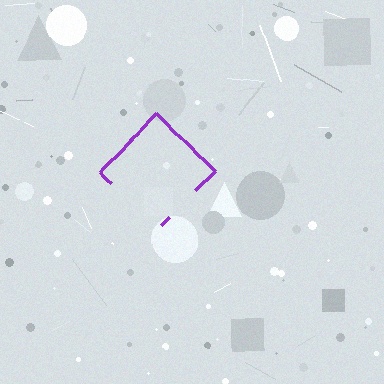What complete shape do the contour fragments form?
The contour fragments form a diamond.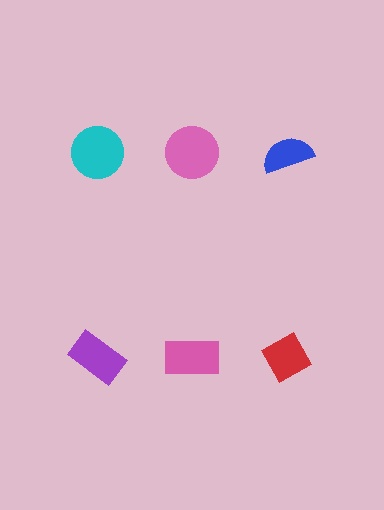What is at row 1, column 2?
A pink circle.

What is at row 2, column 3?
A red diamond.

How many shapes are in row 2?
3 shapes.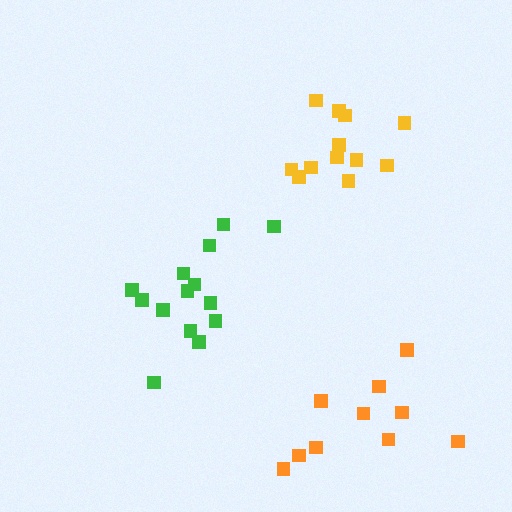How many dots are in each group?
Group 1: 14 dots, Group 2: 12 dots, Group 3: 10 dots (36 total).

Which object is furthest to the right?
The orange cluster is rightmost.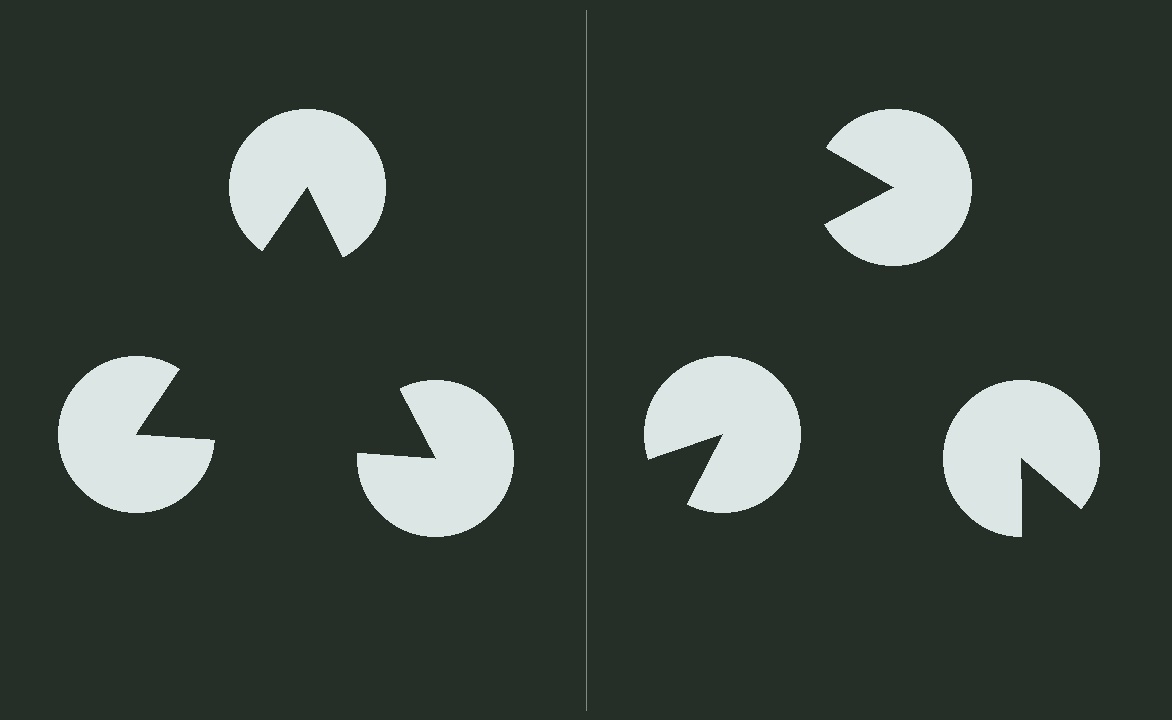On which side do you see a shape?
An illusory triangle appears on the left side. On the right side the wedge cuts are rotated, so no coherent shape forms.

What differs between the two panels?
The pac-man discs are positioned identically on both sides; only the wedge orientations differ. On the left they align to a triangle; on the right they are misaligned.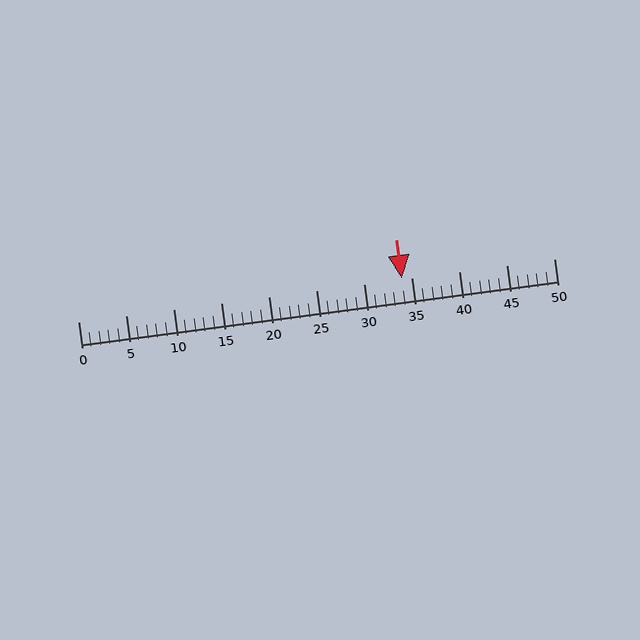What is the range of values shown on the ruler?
The ruler shows values from 0 to 50.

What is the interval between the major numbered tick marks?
The major tick marks are spaced 5 units apart.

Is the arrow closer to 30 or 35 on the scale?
The arrow is closer to 35.